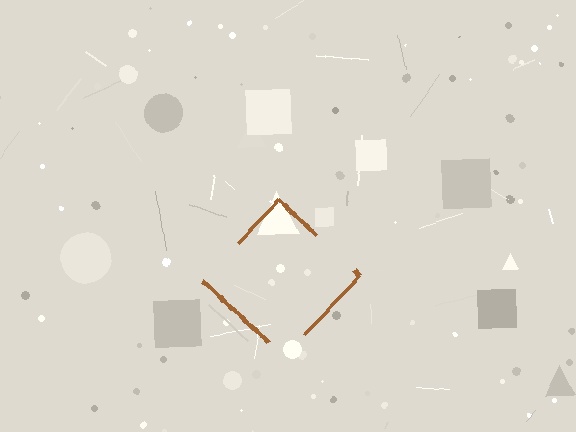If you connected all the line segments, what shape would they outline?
They would outline a diamond.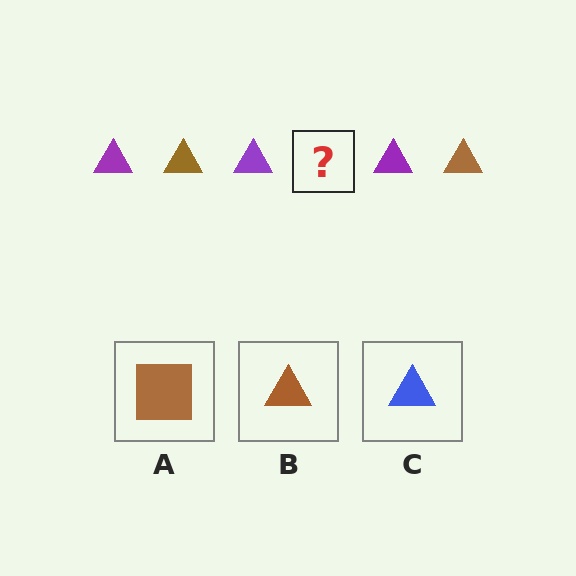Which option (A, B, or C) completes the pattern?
B.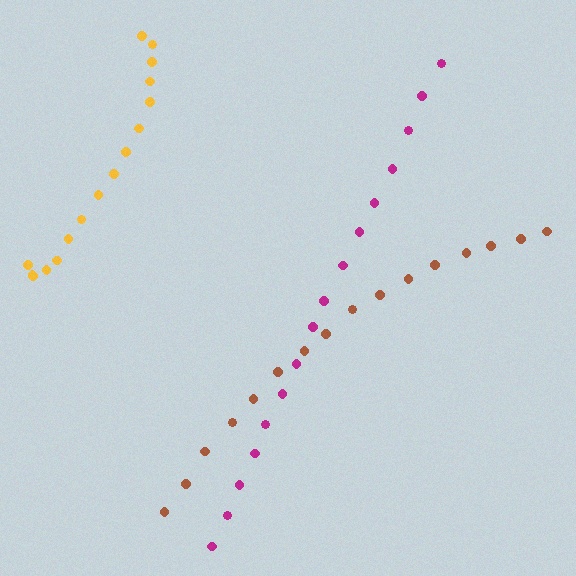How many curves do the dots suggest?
There are 3 distinct paths.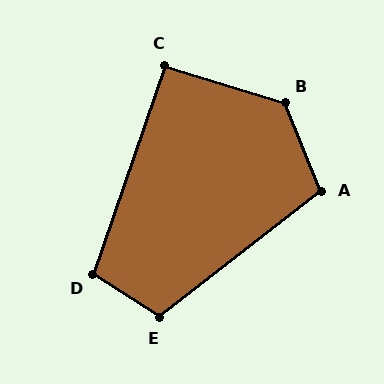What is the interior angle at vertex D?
Approximately 104 degrees (obtuse).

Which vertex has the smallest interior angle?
C, at approximately 92 degrees.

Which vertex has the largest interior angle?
B, at approximately 129 degrees.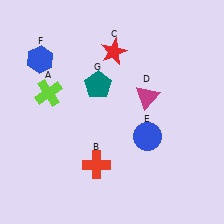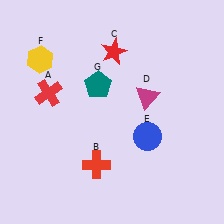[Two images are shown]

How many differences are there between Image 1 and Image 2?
There are 2 differences between the two images.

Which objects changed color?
A changed from lime to red. F changed from blue to yellow.